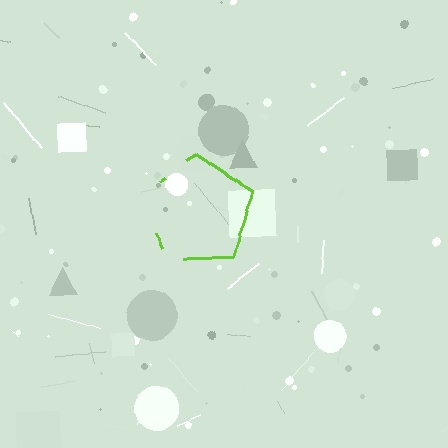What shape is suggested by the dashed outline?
The dashed outline suggests a pentagon.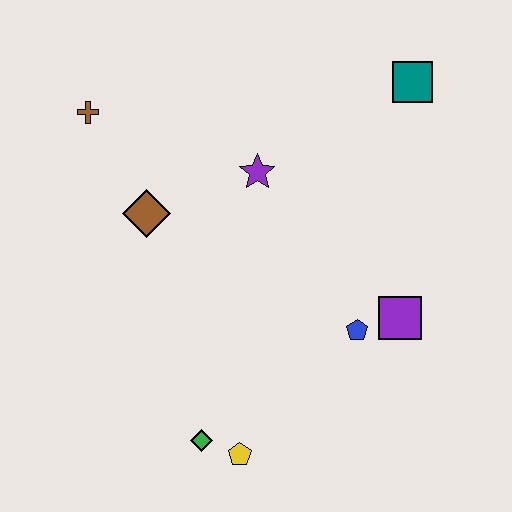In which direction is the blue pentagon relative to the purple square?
The blue pentagon is to the left of the purple square.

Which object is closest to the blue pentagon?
The purple square is closest to the blue pentagon.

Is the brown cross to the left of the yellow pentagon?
Yes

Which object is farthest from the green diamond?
The teal square is farthest from the green diamond.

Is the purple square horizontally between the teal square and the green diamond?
Yes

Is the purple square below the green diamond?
No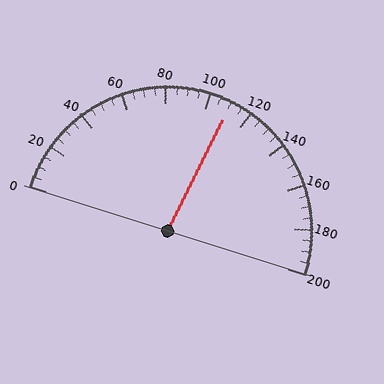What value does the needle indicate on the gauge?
The needle indicates approximately 110.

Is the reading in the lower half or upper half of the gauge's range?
The reading is in the upper half of the range (0 to 200).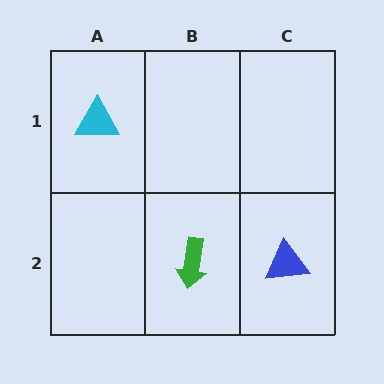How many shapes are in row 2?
2 shapes.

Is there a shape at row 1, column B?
No, that cell is empty.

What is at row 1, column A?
A cyan triangle.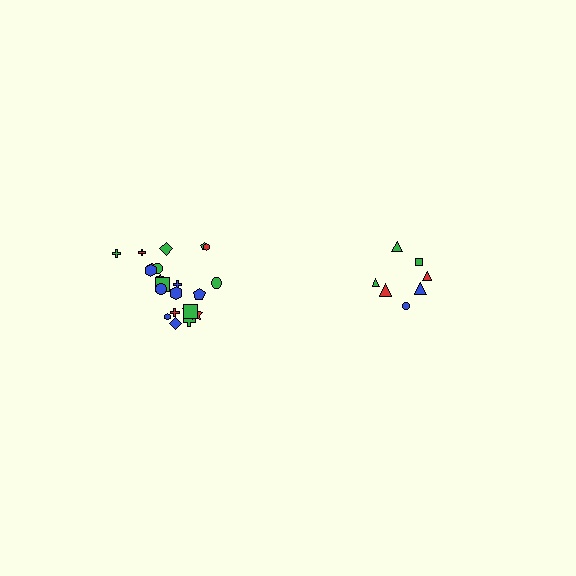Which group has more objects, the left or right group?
The left group.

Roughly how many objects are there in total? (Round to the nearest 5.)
Roughly 30 objects in total.